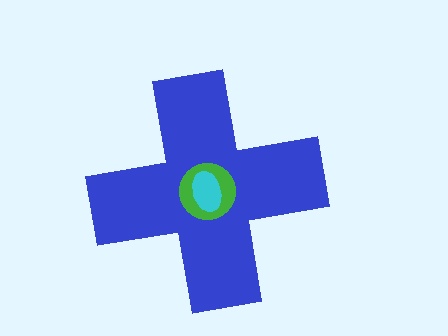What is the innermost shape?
The cyan ellipse.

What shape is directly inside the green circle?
The cyan ellipse.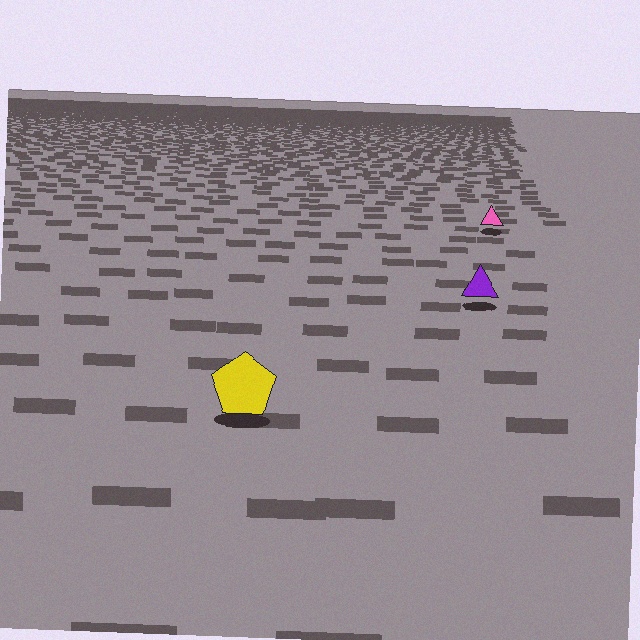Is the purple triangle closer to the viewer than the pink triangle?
Yes. The purple triangle is closer — you can tell from the texture gradient: the ground texture is coarser near it.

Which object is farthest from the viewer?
The pink triangle is farthest from the viewer. It appears smaller and the ground texture around it is denser.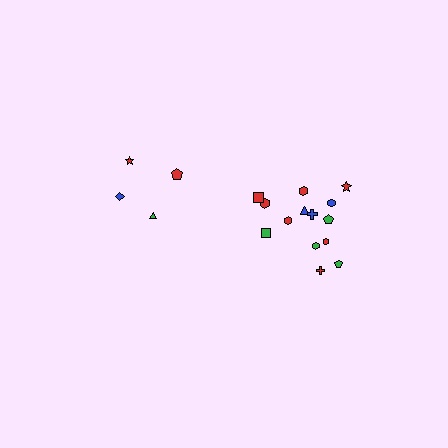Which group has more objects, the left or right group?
The right group.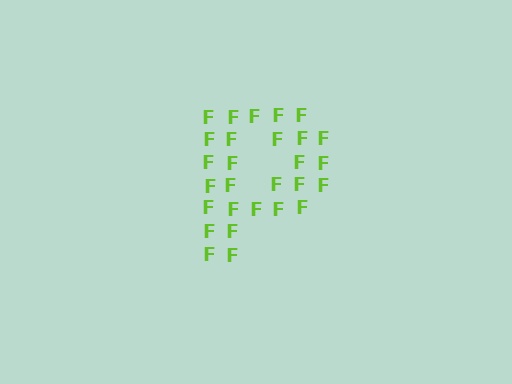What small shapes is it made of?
It is made of small letter F's.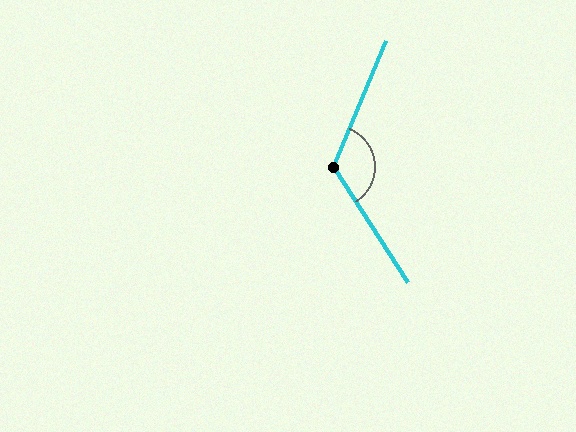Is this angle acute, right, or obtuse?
It is obtuse.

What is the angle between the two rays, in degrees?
Approximately 125 degrees.